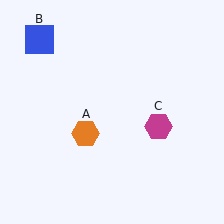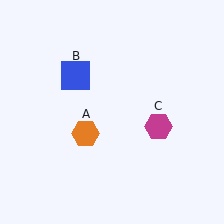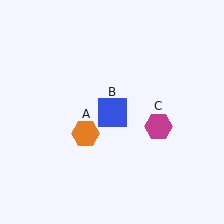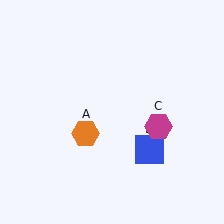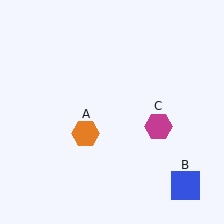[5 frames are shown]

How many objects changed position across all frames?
1 object changed position: blue square (object B).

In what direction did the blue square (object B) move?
The blue square (object B) moved down and to the right.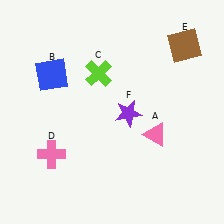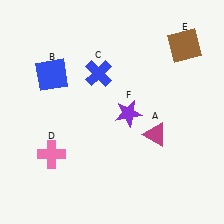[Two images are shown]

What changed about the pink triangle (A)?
In Image 1, A is pink. In Image 2, it changed to magenta.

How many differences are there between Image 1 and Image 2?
There are 2 differences between the two images.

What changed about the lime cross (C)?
In Image 1, C is lime. In Image 2, it changed to blue.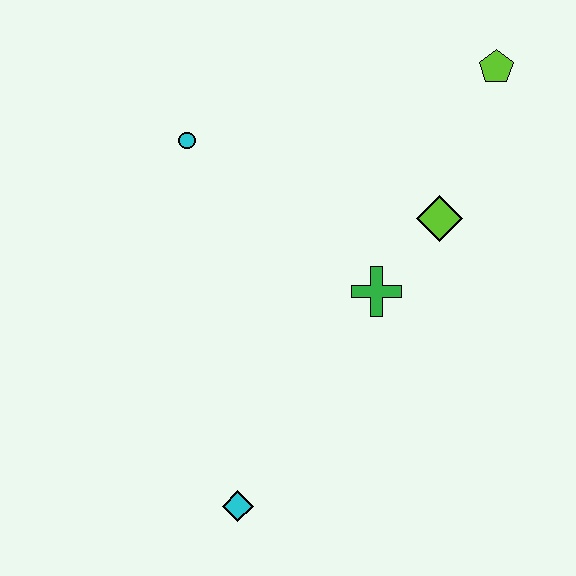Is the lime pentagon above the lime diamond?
Yes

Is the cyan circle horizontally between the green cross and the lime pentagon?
No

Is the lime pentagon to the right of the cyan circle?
Yes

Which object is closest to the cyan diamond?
The green cross is closest to the cyan diamond.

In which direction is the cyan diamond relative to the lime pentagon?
The cyan diamond is below the lime pentagon.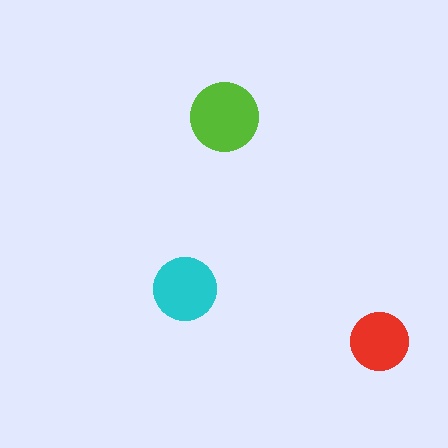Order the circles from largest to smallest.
the lime one, the cyan one, the red one.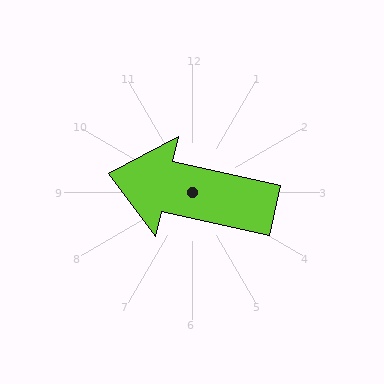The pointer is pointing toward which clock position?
Roughly 9 o'clock.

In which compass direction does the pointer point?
West.